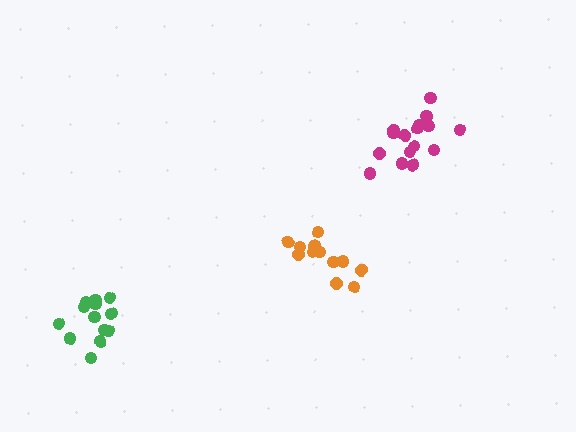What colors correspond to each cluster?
The clusters are colored: orange, green, magenta.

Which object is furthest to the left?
The green cluster is leftmost.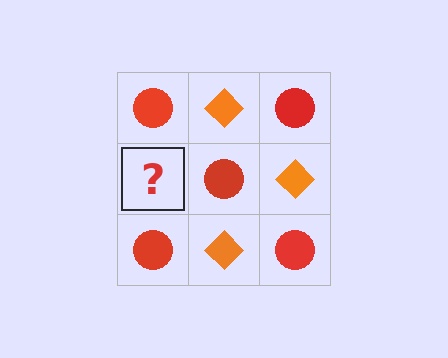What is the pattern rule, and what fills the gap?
The rule is that it alternates red circle and orange diamond in a checkerboard pattern. The gap should be filled with an orange diamond.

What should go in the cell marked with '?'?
The missing cell should contain an orange diamond.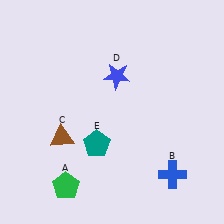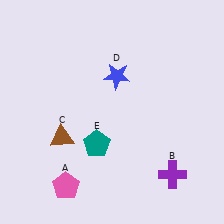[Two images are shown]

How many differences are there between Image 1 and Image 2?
There are 2 differences between the two images.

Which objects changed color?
A changed from green to pink. B changed from blue to purple.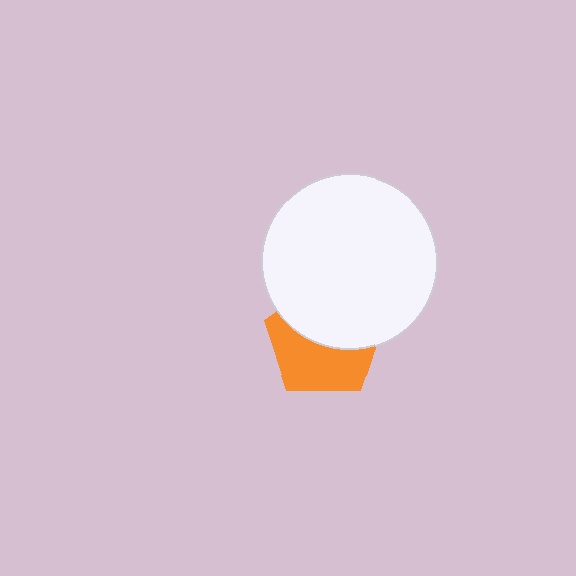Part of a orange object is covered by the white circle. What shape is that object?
It is a pentagon.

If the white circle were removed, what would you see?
You would see the complete orange pentagon.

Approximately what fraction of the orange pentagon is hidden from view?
Roughly 50% of the orange pentagon is hidden behind the white circle.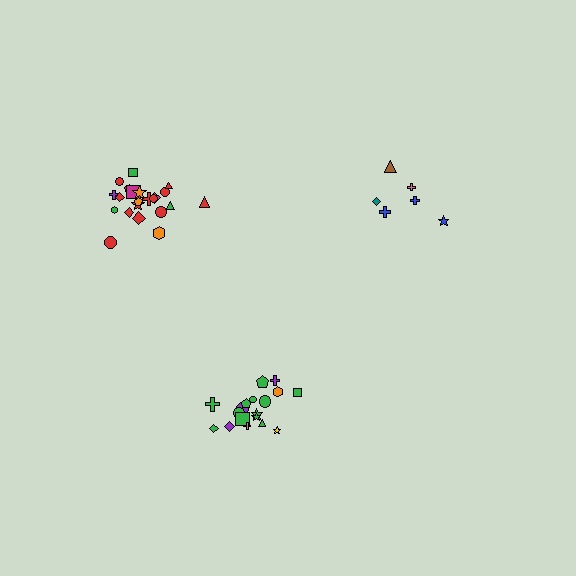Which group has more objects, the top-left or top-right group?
The top-left group.